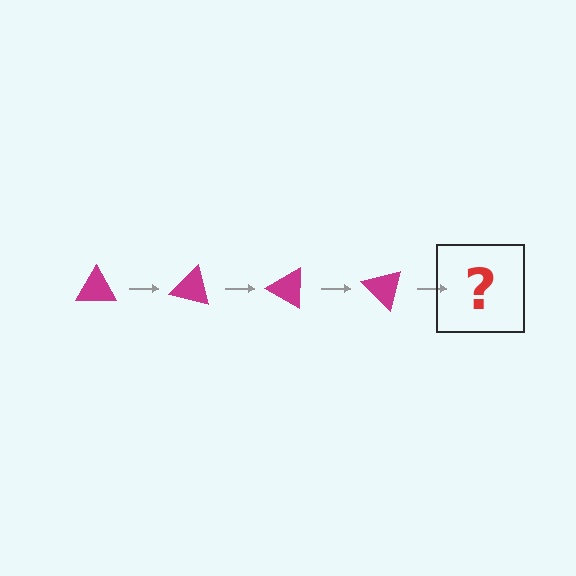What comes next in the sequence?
The next element should be a magenta triangle rotated 60 degrees.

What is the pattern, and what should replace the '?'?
The pattern is that the triangle rotates 15 degrees each step. The '?' should be a magenta triangle rotated 60 degrees.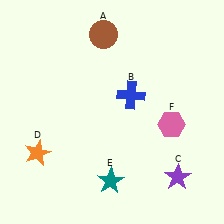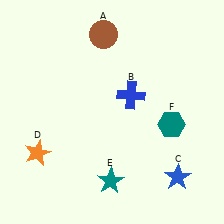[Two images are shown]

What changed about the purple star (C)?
In Image 1, C is purple. In Image 2, it changed to blue.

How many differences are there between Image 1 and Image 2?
There are 2 differences between the two images.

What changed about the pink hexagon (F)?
In Image 1, F is pink. In Image 2, it changed to teal.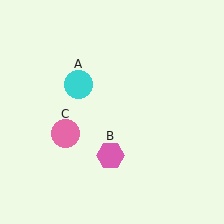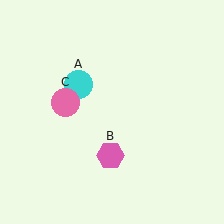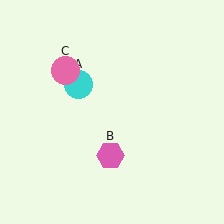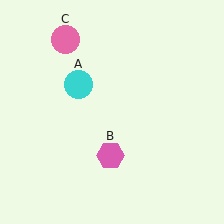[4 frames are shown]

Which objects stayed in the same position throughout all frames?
Cyan circle (object A) and pink hexagon (object B) remained stationary.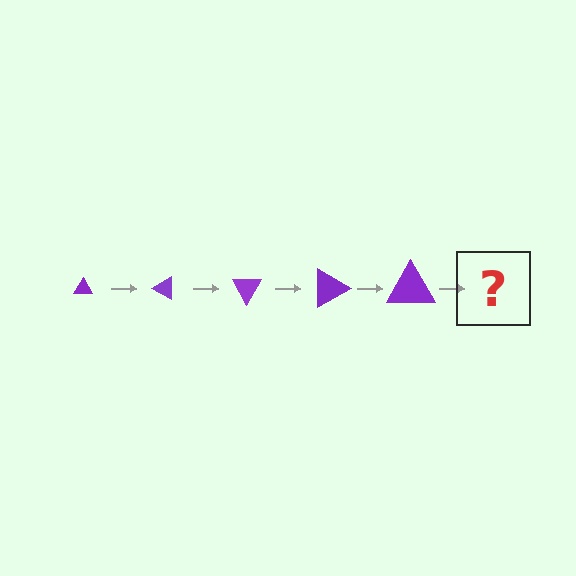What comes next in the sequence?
The next element should be a triangle, larger than the previous one and rotated 150 degrees from the start.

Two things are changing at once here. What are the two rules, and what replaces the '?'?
The two rules are that the triangle grows larger each step and it rotates 30 degrees each step. The '?' should be a triangle, larger than the previous one and rotated 150 degrees from the start.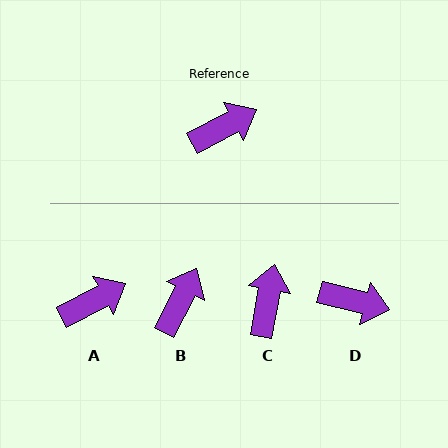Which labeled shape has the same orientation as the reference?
A.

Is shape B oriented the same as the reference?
No, it is off by about 35 degrees.